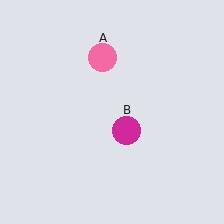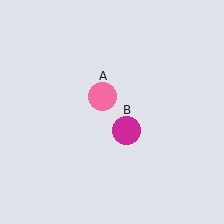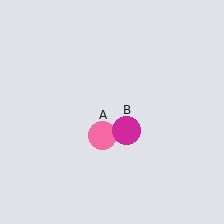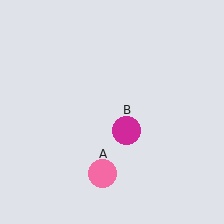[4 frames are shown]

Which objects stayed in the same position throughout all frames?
Magenta circle (object B) remained stationary.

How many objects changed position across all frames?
1 object changed position: pink circle (object A).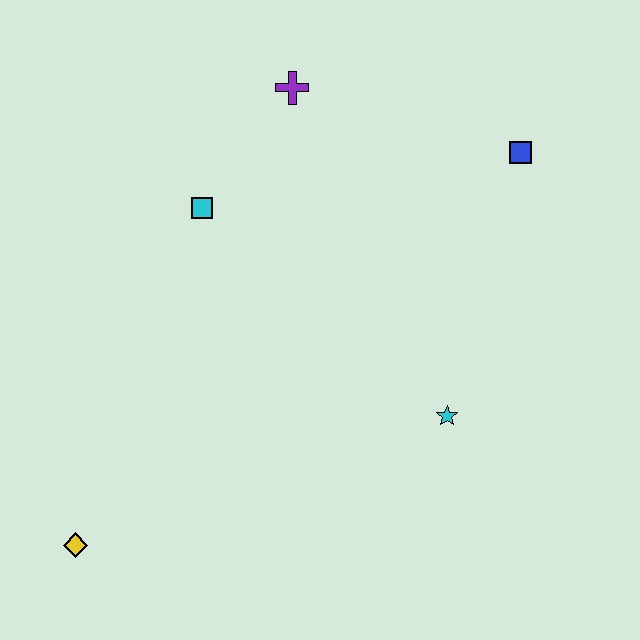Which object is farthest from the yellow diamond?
The blue square is farthest from the yellow diamond.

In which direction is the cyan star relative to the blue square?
The cyan star is below the blue square.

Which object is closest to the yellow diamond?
The cyan square is closest to the yellow diamond.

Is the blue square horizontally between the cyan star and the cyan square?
No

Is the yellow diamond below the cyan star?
Yes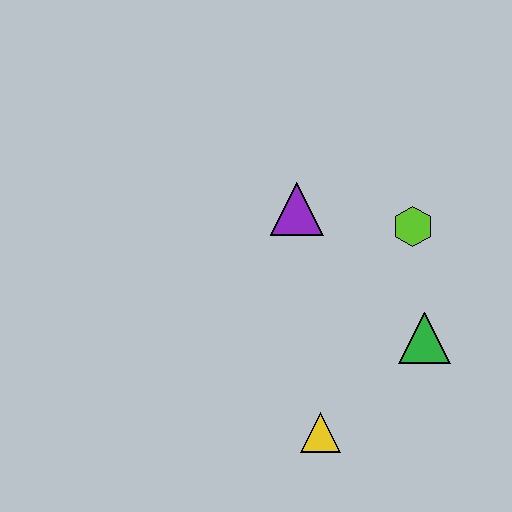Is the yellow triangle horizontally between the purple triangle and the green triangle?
Yes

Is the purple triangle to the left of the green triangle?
Yes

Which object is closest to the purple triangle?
The lime hexagon is closest to the purple triangle.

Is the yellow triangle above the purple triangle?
No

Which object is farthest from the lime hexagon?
The yellow triangle is farthest from the lime hexagon.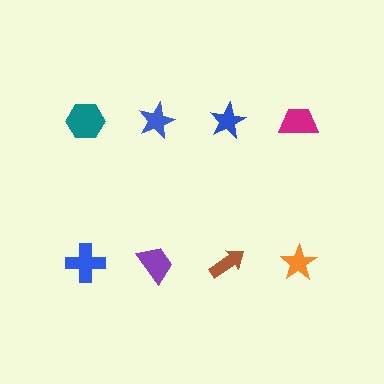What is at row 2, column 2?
A purple trapezoid.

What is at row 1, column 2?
A blue star.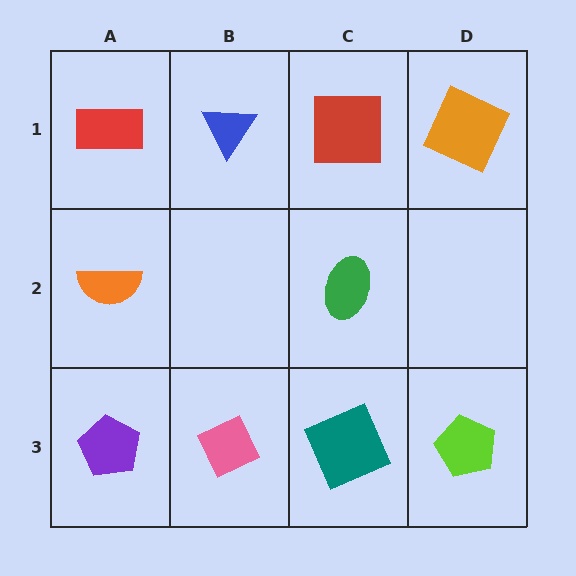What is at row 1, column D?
An orange square.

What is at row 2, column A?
An orange semicircle.